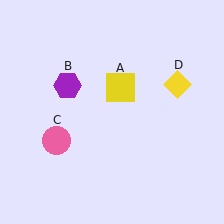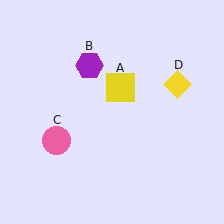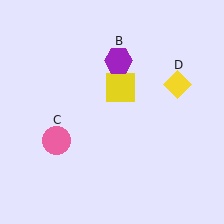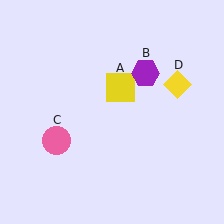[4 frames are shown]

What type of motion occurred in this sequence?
The purple hexagon (object B) rotated clockwise around the center of the scene.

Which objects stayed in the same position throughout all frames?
Yellow square (object A) and pink circle (object C) and yellow diamond (object D) remained stationary.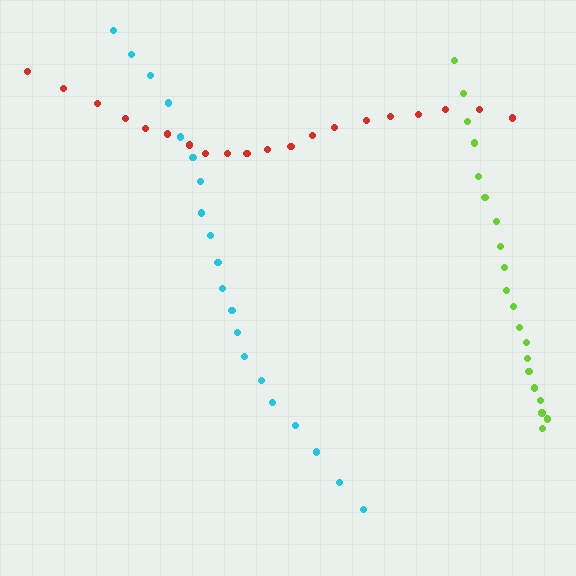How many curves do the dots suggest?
There are 3 distinct paths.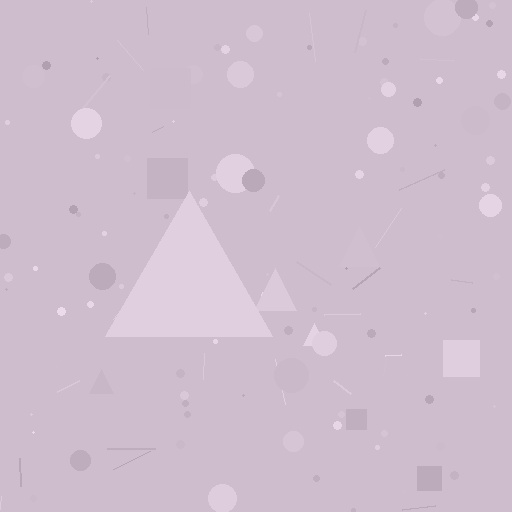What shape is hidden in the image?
A triangle is hidden in the image.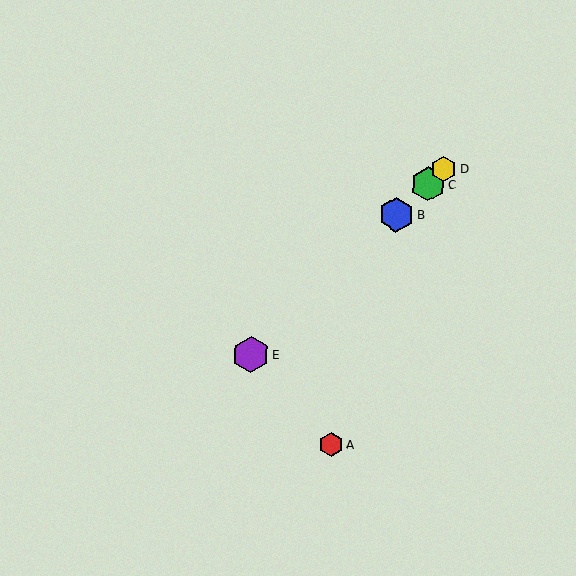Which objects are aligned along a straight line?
Objects B, C, D, E are aligned along a straight line.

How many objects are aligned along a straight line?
4 objects (B, C, D, E) are aligned along a straight line.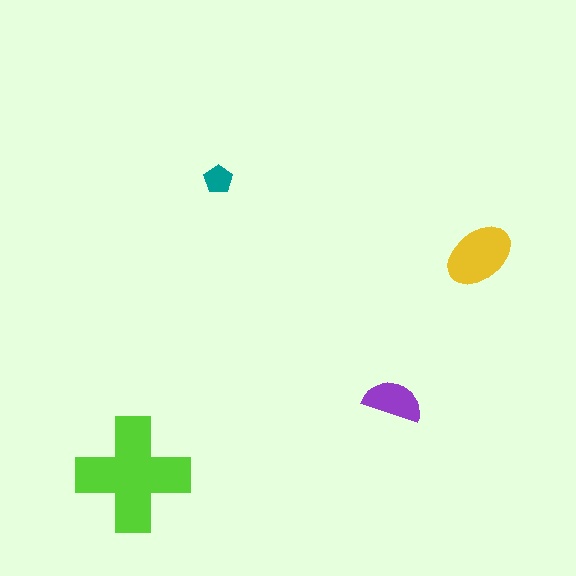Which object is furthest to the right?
The yellow ellipse is rightmost.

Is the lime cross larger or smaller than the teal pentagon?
Larger.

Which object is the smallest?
The teal pentagon.